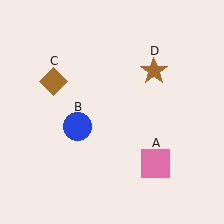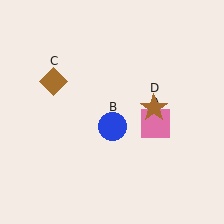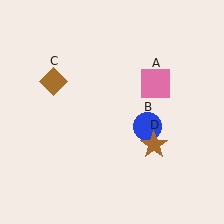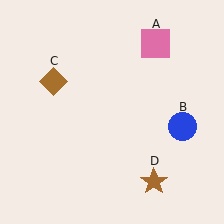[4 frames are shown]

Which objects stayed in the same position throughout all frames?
Brown diamond (object C) remained stationary.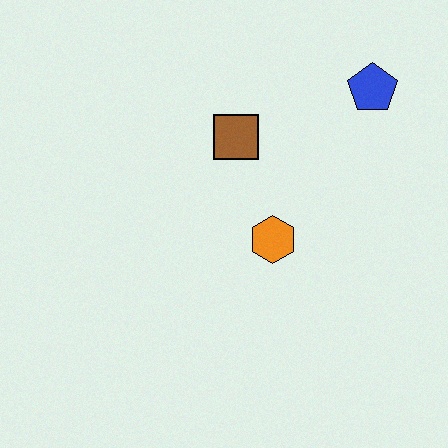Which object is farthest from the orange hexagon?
The blue pentagon is farthest from the orange hexagon.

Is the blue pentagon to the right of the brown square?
Yes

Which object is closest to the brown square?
The orange hexagon is closest to the brown square.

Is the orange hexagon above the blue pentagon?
No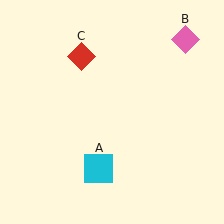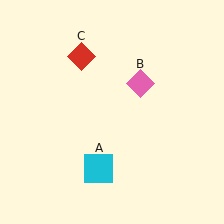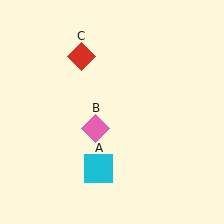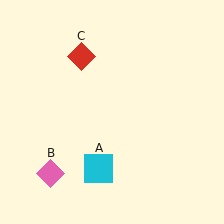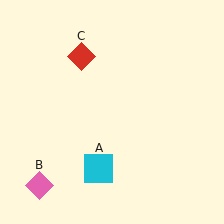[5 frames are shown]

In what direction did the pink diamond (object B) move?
The pink diamond (object B) moved down and to the left.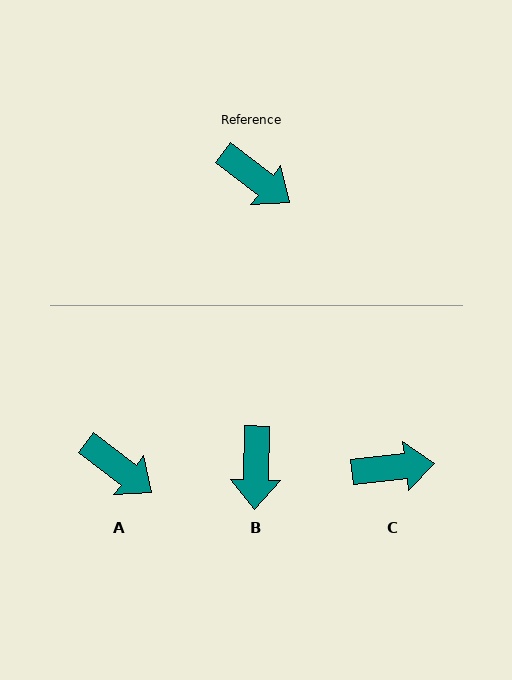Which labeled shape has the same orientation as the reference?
A.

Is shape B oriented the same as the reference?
No, it is off by about 54 degrees.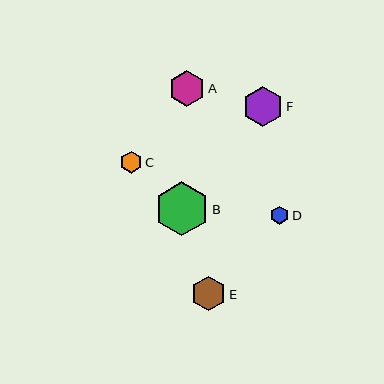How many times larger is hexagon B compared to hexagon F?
Hexagon B is approximately 1.3 times the size of hexagon F.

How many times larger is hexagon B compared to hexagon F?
Hexagon B is approximately 1.3 times the size of hexagon F.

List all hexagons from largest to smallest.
From largest to smallest: B, F, A, E, C, D.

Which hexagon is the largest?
Hexagon B is the largest with a size of approximately 54 pixels.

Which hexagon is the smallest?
Hexagon D is the smallest with a size of approximately 18 pixels.